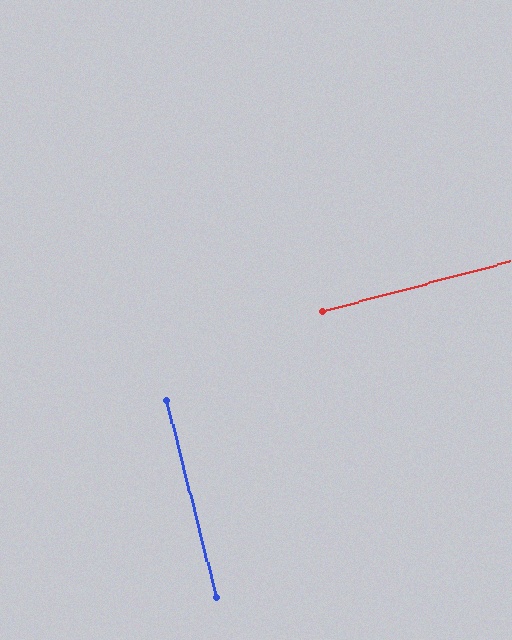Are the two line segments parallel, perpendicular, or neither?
Perpendicular — they meet at approximately 89°.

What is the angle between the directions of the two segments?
Approximately 89 degrees.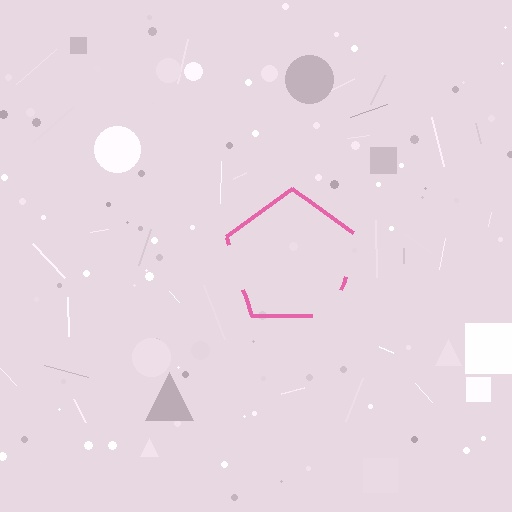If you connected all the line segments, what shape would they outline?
They would outline a pentagon.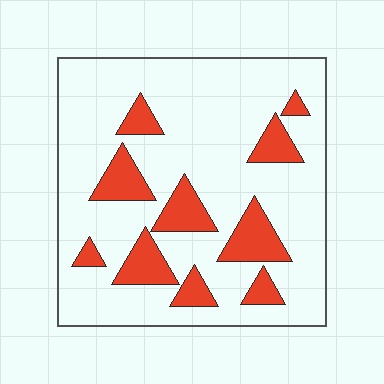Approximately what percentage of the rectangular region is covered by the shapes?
Approximately 20%.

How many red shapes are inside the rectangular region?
10.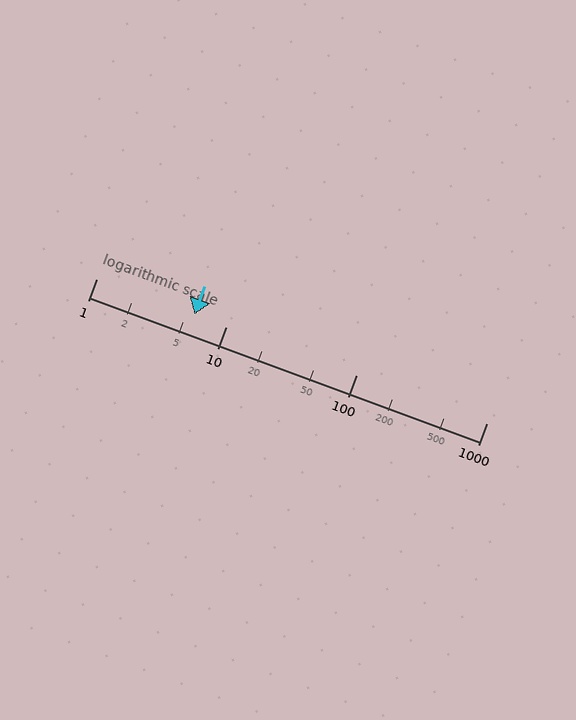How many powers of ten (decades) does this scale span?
The scale spans 3 decades, from 1 to 1000.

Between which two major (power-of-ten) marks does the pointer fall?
The pointer is between 1 and 10.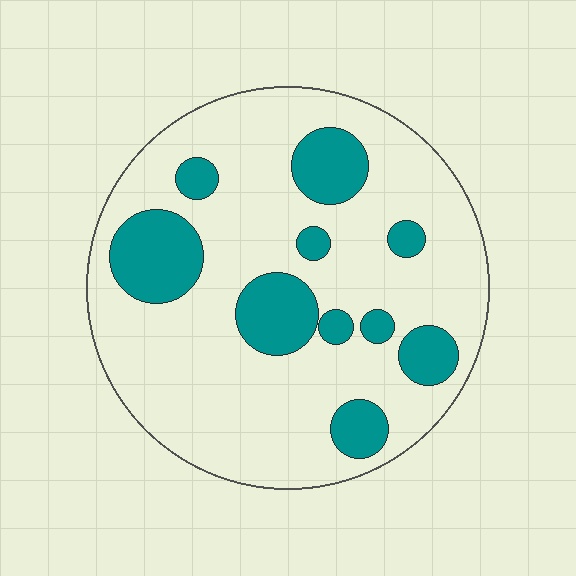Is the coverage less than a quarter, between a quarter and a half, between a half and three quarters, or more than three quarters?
Less than a quarter.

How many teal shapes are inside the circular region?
10.